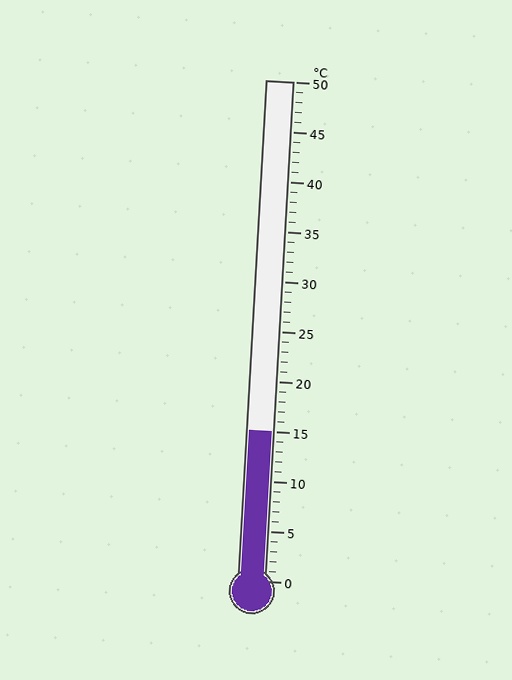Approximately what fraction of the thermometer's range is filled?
The thermometer is filled to approximately 30% of its range.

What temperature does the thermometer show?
The thermometer shows approximately 15°C.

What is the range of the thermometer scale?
The thermometer scale ranges from 0°C to 50°C.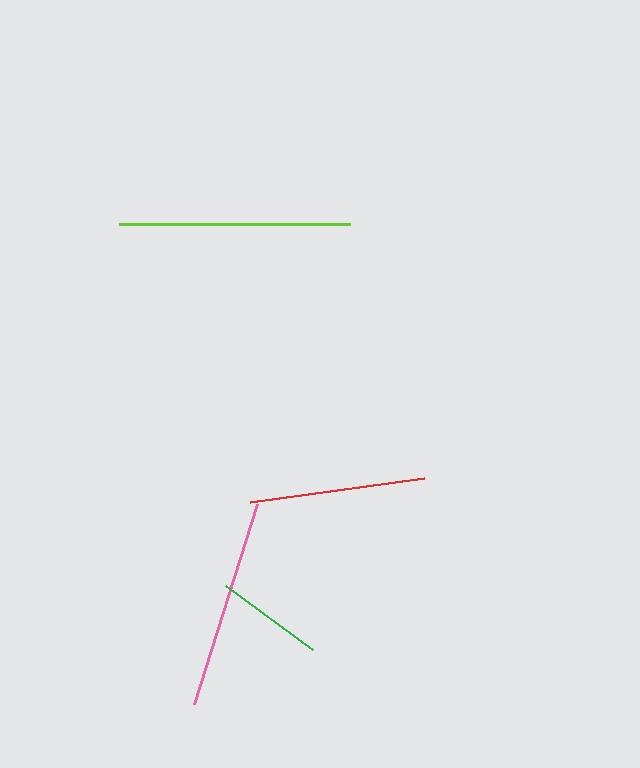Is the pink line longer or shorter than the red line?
The pink line is longer than the red line.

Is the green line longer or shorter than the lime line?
The lime line is longer than the green line.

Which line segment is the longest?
The lime line is the longest at approximately 231 pixels.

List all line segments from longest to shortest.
From longest to shortest: lime, pink, red, green.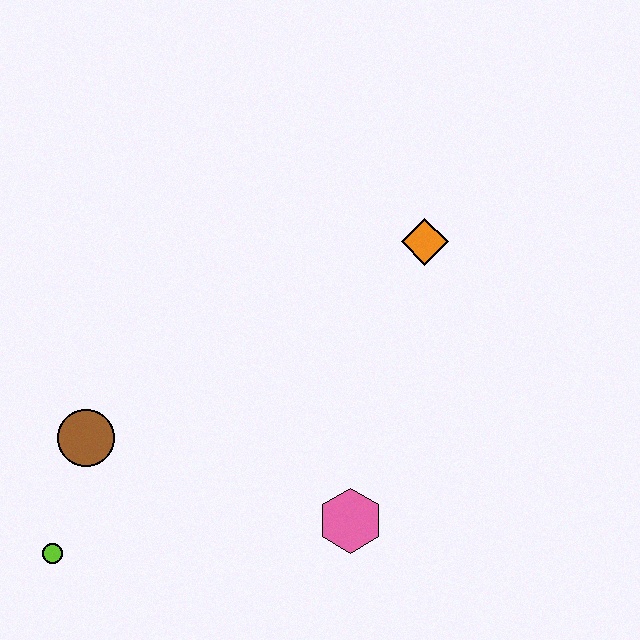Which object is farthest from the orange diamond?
The lime circle is farthest from the orange diamond.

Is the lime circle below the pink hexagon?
Yes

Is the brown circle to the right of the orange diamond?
No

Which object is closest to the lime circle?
The brown circle is closest to the lime circle.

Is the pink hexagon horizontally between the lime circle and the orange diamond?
Yes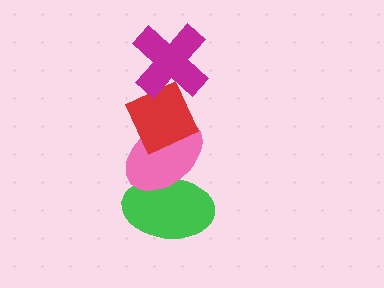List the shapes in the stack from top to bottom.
From top to bottom: the magenta cross, the red diamond, the pink ellipse, the green ellipse.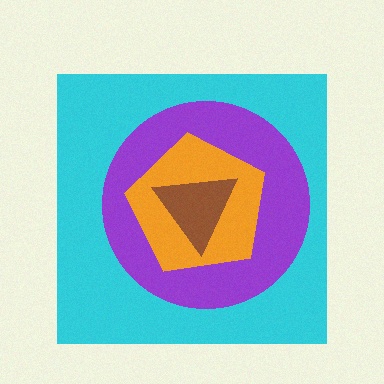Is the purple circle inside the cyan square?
Yes.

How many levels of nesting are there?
4.